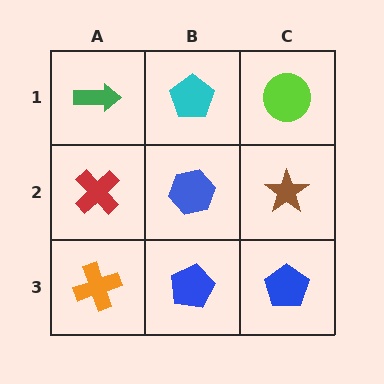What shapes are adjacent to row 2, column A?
A green arrow (row 1, column A), an orange cross (row 3, column A), a blue hexagon (row 2, column B).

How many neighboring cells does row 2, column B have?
4.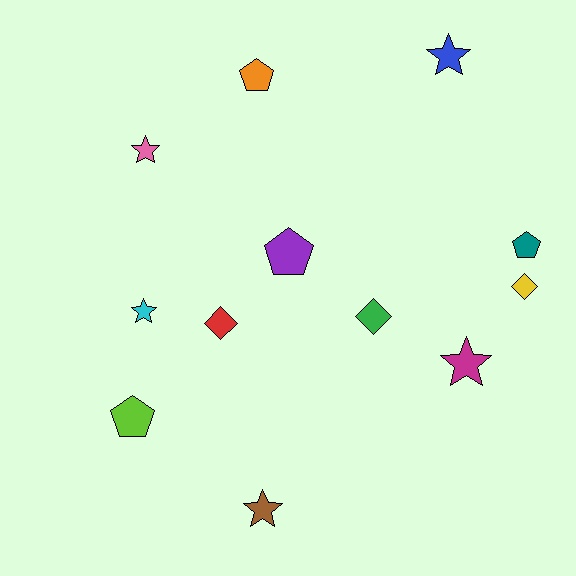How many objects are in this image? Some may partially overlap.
There are 12 objects.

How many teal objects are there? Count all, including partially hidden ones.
There is 1 teal object.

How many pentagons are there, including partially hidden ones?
There are 4 pentagons.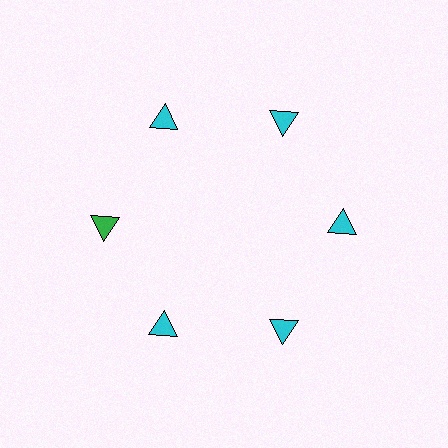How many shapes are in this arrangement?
There are 6 shapes arranged in a ring pattern.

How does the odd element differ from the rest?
It has a different color: green instead of cyan.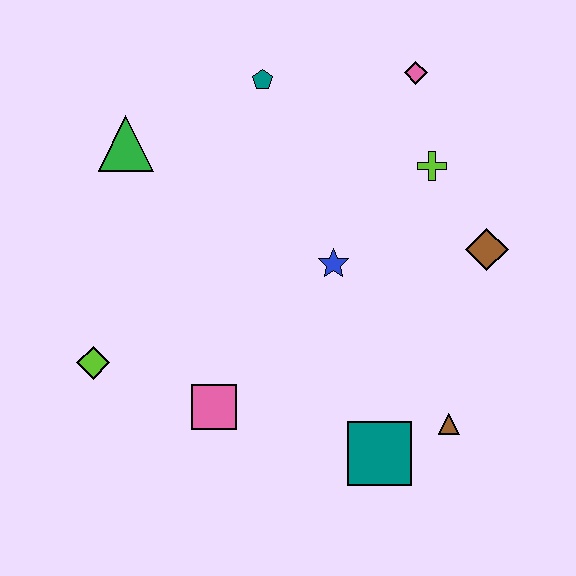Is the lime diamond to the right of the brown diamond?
No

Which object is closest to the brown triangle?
The teal square is closest to the brown triangle.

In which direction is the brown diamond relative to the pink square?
The brown diamond is to the right of the pink square.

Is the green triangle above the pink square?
Yes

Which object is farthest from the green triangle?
The brown triangle is farthest from the green triangle.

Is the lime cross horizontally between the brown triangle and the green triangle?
Yes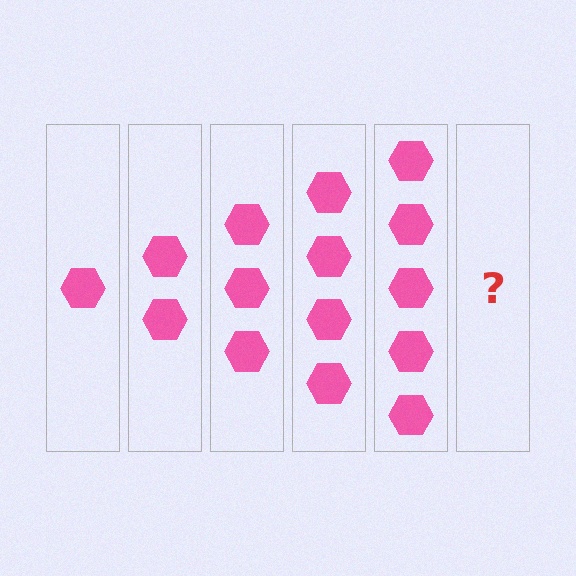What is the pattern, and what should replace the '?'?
The pattern is that each step adds one more hexagon. The '?' should be 6 hexagons.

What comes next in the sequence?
The next element should be 6 hexagons.